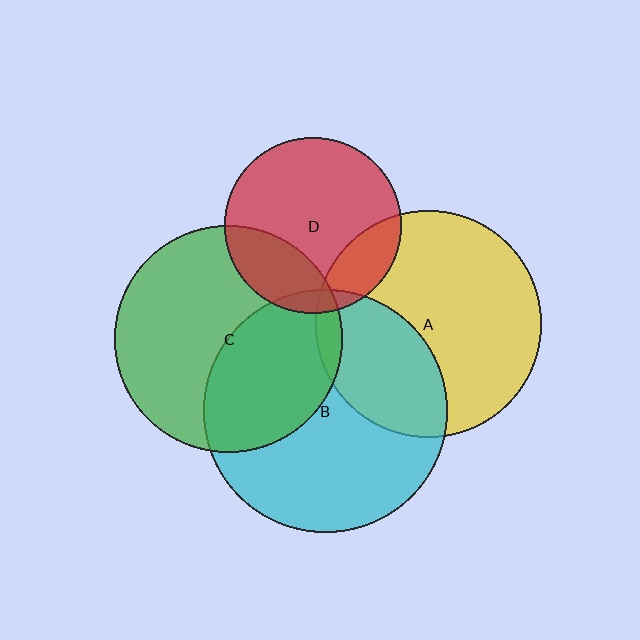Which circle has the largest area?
Circle B (cyan).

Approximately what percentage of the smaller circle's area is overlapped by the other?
Approximately 40%.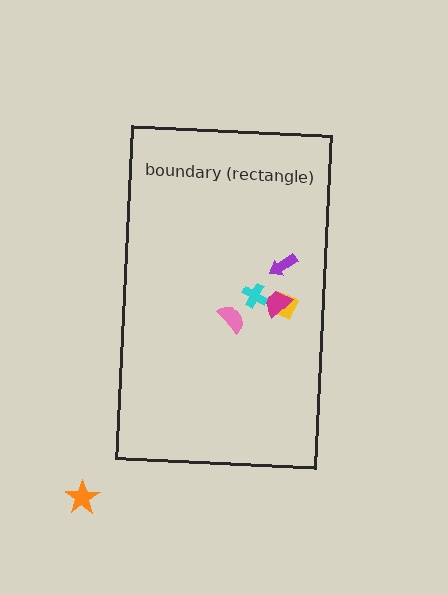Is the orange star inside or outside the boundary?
Outside.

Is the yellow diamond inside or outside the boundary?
Inside.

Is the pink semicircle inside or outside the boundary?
Inside.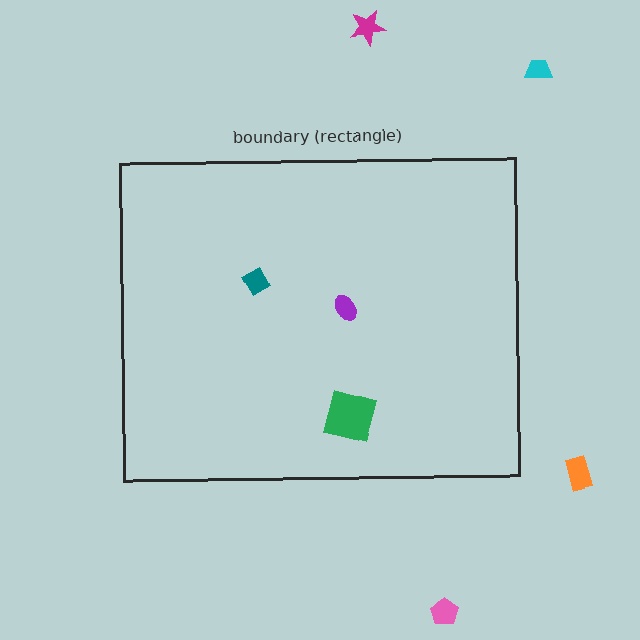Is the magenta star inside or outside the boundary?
Outside.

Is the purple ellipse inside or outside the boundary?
Inside.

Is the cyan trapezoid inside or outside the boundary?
Outside.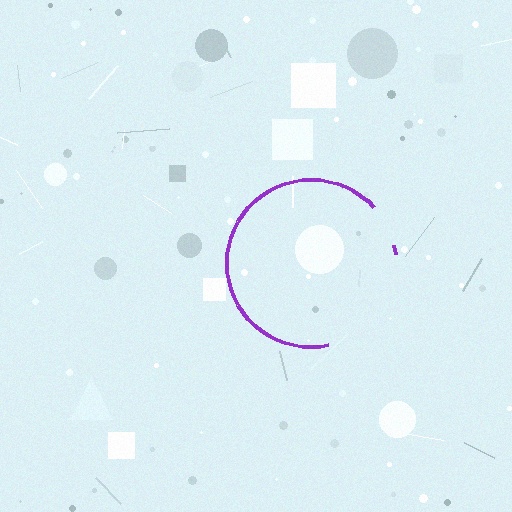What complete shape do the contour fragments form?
The contour fragments form a circle.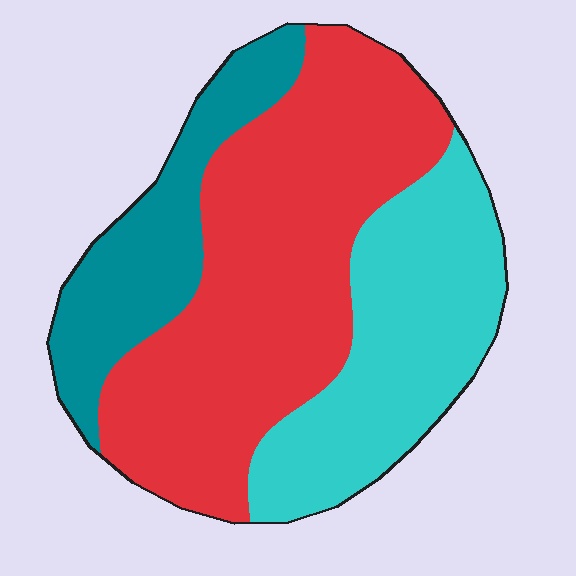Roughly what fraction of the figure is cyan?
Cyan takes up between a quarter and a half of the figure.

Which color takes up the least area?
Teal, at roughly 20%.